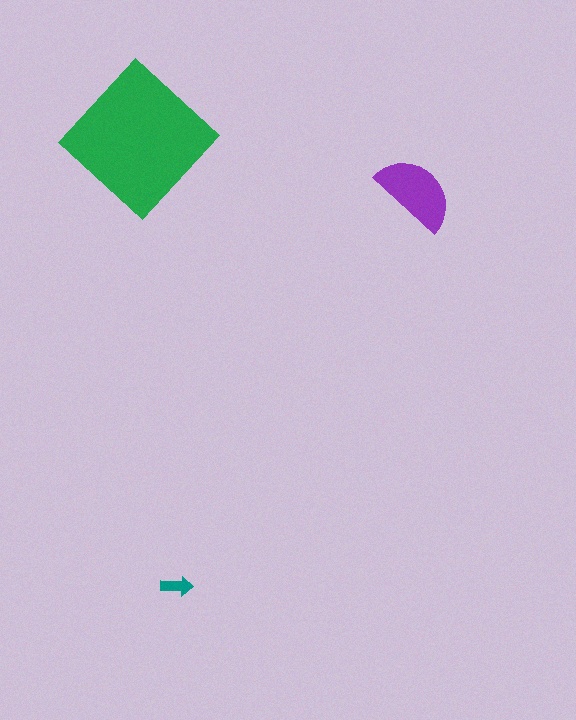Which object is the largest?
The green diamond.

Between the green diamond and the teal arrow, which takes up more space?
The green diamond.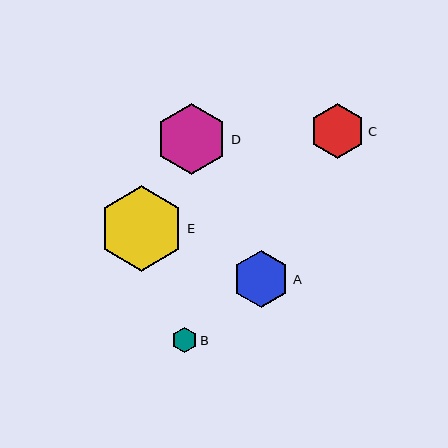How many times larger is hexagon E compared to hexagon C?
Hexagon E is approximately 1.6 times the size of hexagon C.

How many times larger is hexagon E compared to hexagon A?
Hexagon E is approximately 1.5 times the size of hexagon A.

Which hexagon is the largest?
Hexagon E is the largest with a size of approximately 85 pixels.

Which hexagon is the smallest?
Hexagon B is the smallest with a size of approximately 25 pixels.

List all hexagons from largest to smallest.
From largest to smallest: E, D, A, C, B.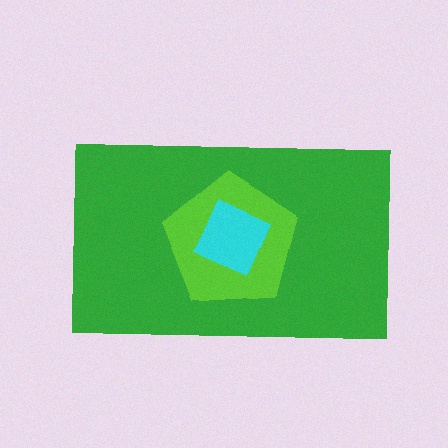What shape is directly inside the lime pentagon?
The cyan square.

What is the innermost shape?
The cyan square.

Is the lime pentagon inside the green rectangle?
Yes.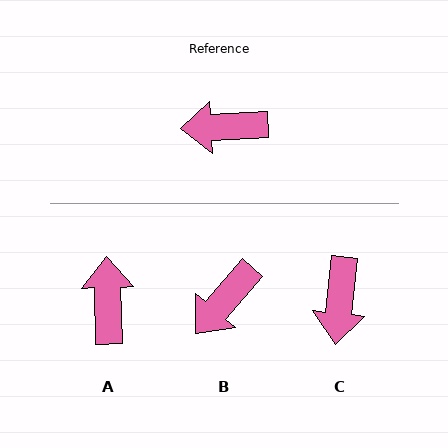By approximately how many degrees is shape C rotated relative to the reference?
Approximately 81 degrees counter-clockwise.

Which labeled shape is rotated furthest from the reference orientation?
A, about 92 degrees away.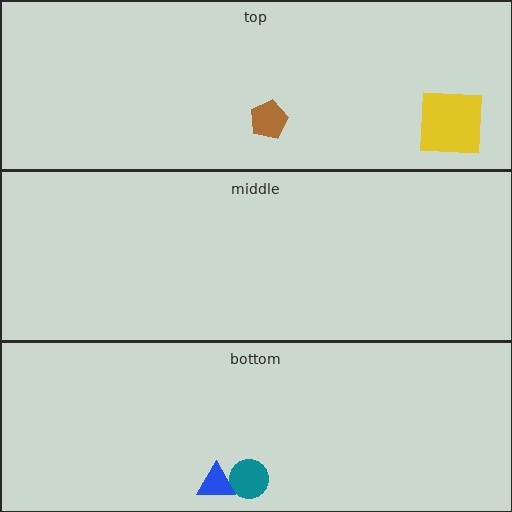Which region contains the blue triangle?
The bottom region.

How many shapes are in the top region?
2.